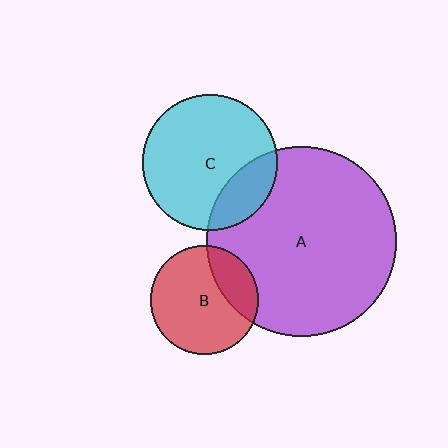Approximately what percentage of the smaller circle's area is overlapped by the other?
Approximately 25%.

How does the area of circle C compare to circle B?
Approximately 1.5 times.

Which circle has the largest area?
Circle A (purple).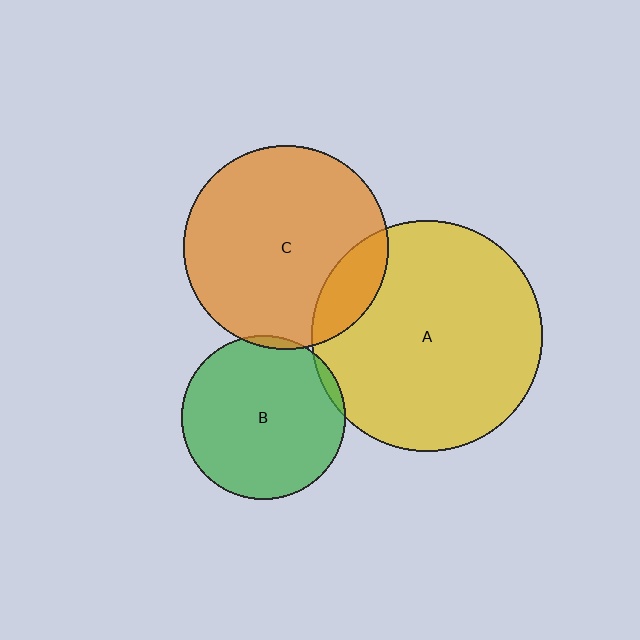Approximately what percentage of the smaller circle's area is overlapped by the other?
Approximately 5%.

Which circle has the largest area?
Circle A (yellow).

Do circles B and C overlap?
Yes.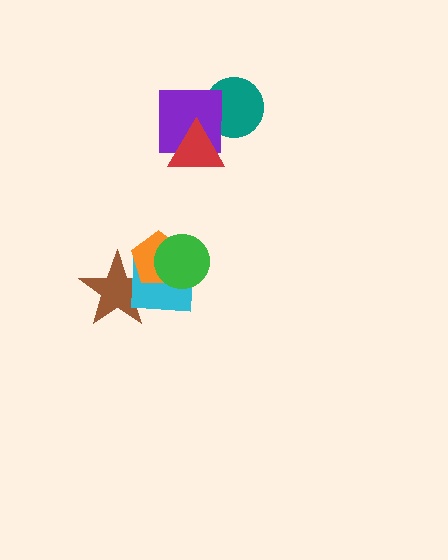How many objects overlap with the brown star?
2 objects overlap with the brown star.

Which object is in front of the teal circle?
The purple square is in front of the teal circle.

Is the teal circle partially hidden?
Yes, it is partially covered by another shape.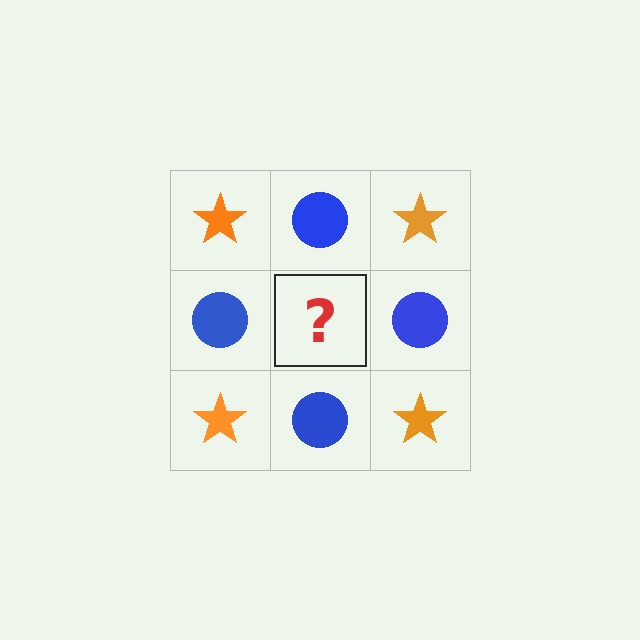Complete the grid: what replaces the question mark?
The question mark should be replaced with an orange star.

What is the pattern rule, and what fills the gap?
The rule is that it alternates orange star and blue circle in a checkerboard pattern. The gap should be filled with an orange star.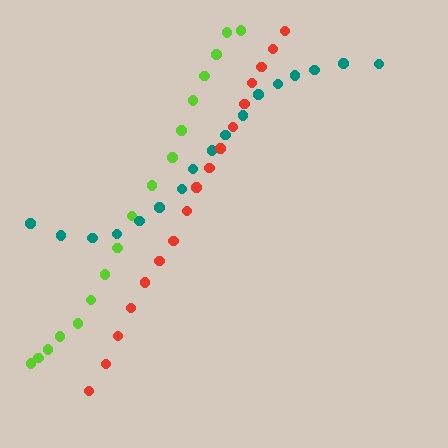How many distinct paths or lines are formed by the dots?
There are 3 distinct paths.